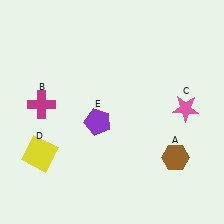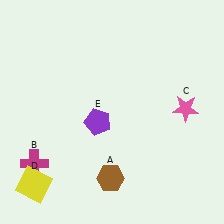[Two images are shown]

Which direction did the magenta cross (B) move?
The magenta cross (B) moved down.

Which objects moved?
The objects that moved are: the brown hexagon (A), the magenta cross (B), the yellow square (D).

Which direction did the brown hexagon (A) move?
The brown hexagon (A) moved left.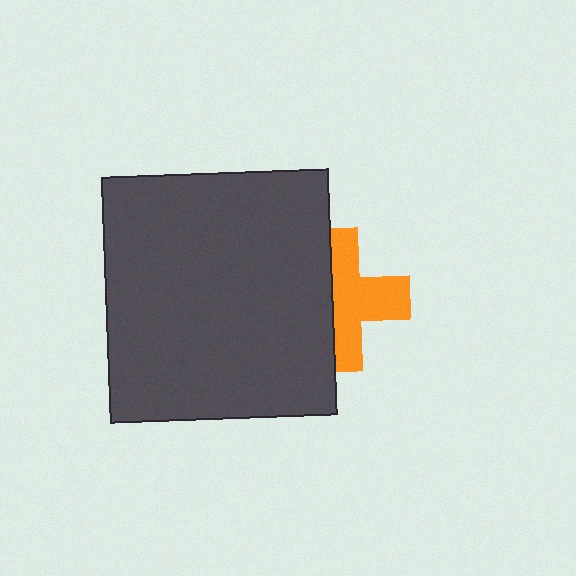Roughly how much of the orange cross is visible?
About half of it is visible (roughly 55%).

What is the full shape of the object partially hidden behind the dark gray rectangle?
The partially hidden object is an orange cross.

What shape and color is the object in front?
The object in front is a dark gray rectangle.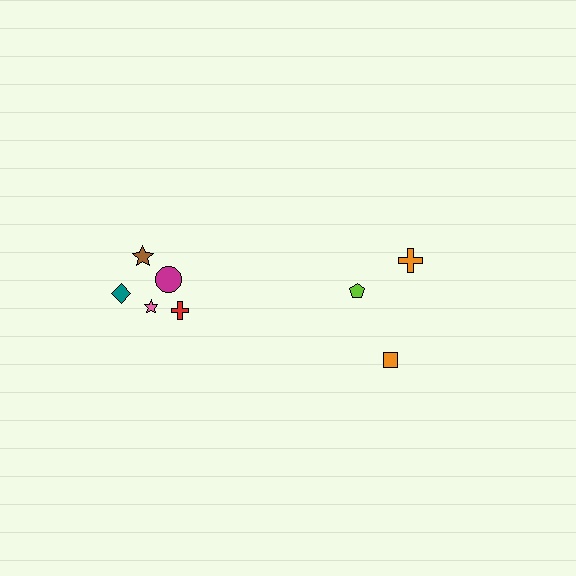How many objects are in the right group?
There are 3 objects.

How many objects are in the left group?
There are 5 objects.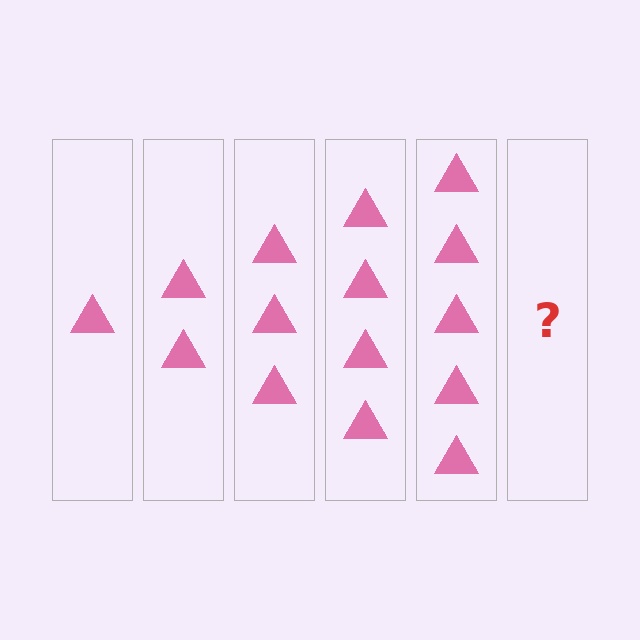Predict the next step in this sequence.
The next step is 6 triangles.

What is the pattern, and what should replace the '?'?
The pattern is that each step adds one more triangle. The '?' should be 6 triangles.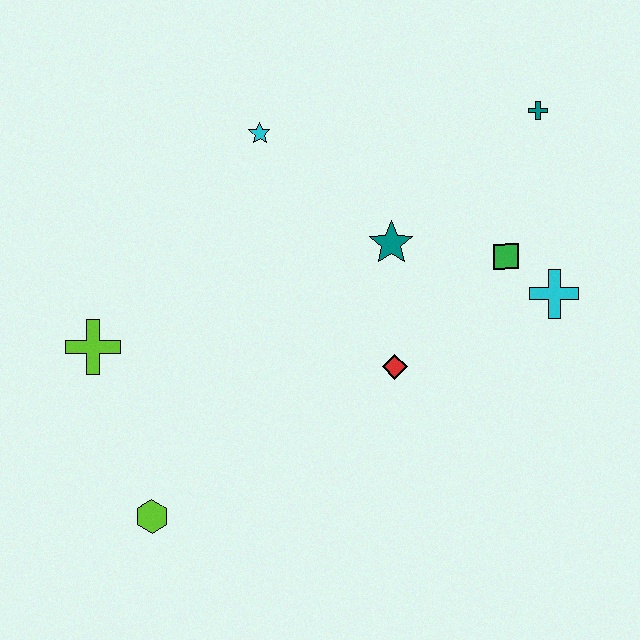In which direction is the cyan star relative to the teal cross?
The cyan star is to the left of the teal cross.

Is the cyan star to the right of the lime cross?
Yes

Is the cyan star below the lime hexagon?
No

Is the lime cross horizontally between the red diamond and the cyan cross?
No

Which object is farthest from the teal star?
The lime hexagon is farthest from the teal star.